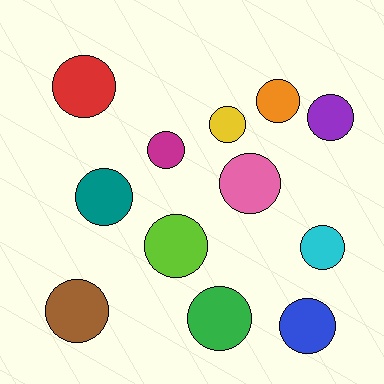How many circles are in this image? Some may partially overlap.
There are 12 circles.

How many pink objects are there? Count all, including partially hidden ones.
There is 1 pink object.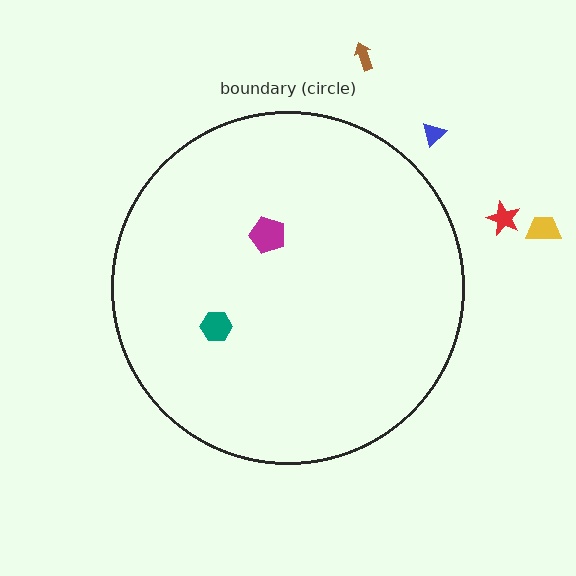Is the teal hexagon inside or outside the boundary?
Inside.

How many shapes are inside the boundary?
2 inside, 4 outside.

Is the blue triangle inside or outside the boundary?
Outside.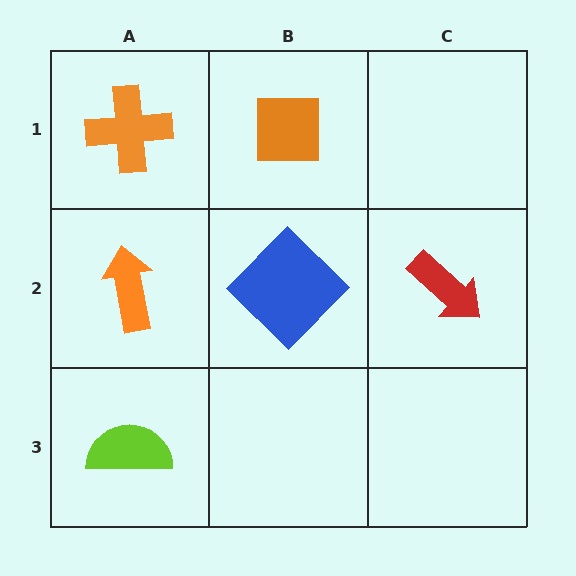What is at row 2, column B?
A blue diamond.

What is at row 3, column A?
A lime semicircle.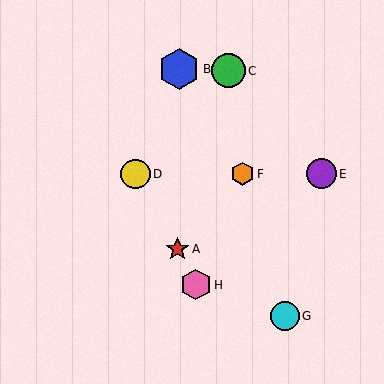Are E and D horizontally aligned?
Yes, both are at y≈174.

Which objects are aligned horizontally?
Objects D, E, F are aligned horizontally.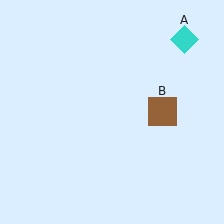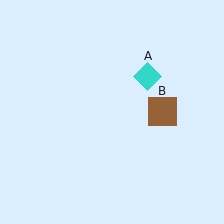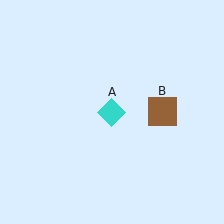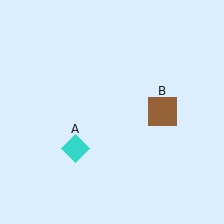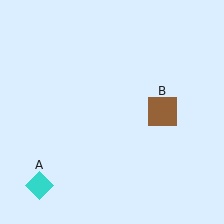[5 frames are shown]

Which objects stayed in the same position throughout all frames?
Brown square (object B) remained stationary.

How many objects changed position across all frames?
1 object changed position: cyan diamond (object A).